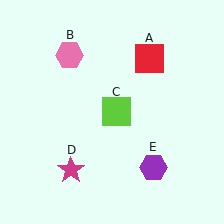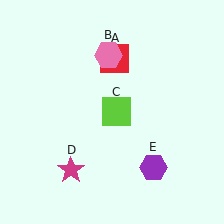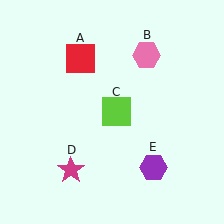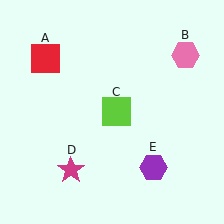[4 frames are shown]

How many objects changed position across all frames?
2 objects changed position: red square (object A), pink hexagon (object B).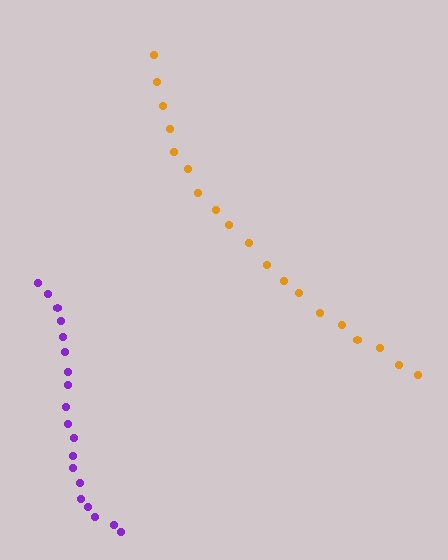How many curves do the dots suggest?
There are 2 distinct paths.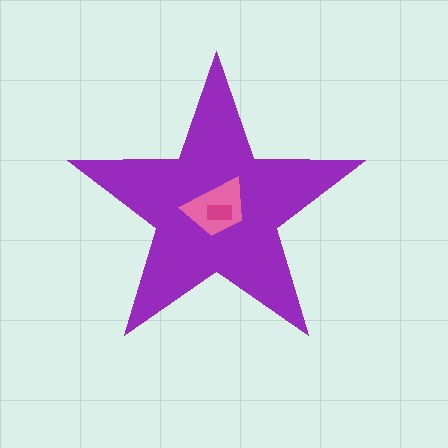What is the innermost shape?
The magenta rectangle.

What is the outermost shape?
The purple star.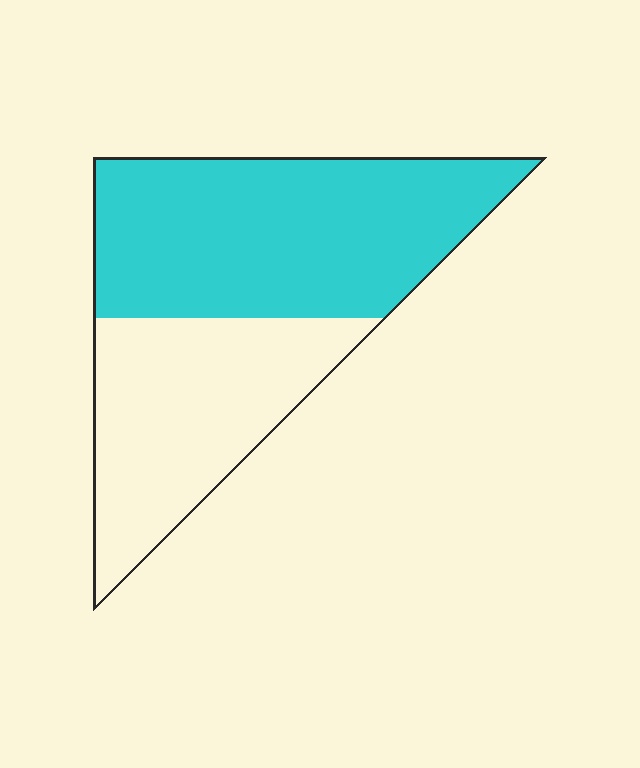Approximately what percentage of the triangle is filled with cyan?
Approximately 60%.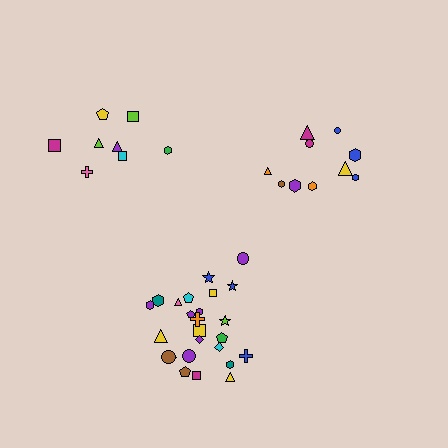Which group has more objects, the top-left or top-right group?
The top-right group.